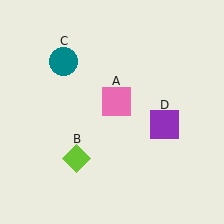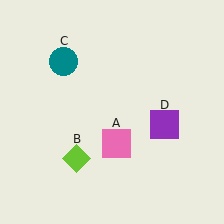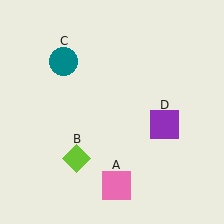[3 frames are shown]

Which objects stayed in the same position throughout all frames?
Lime diamond (object B) and teal circle (object C) and purple square (object D) remained stationary.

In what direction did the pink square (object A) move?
The pink square (object A) moved down.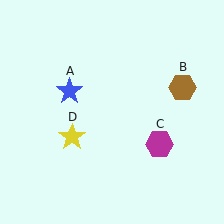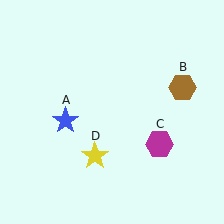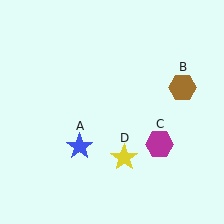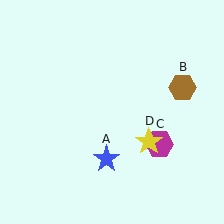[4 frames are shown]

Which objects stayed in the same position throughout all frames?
Brown hexagon (object B) and magenta hexagon (object C) remained stationary.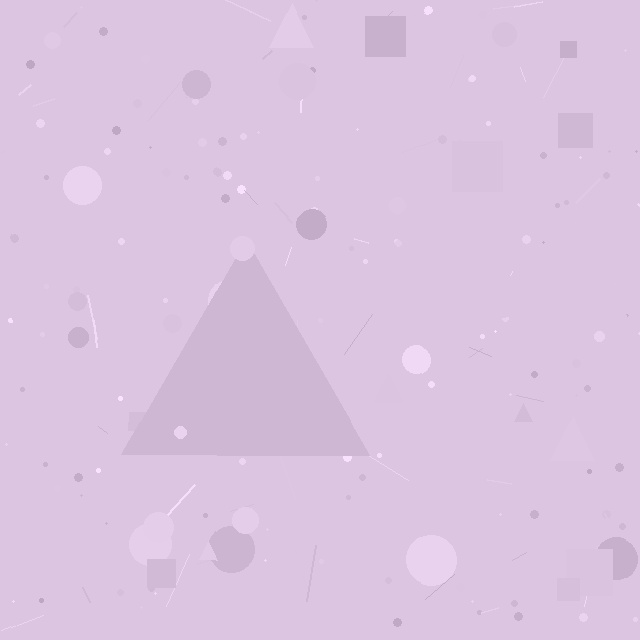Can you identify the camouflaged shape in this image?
The camouflaged shape is a triangle.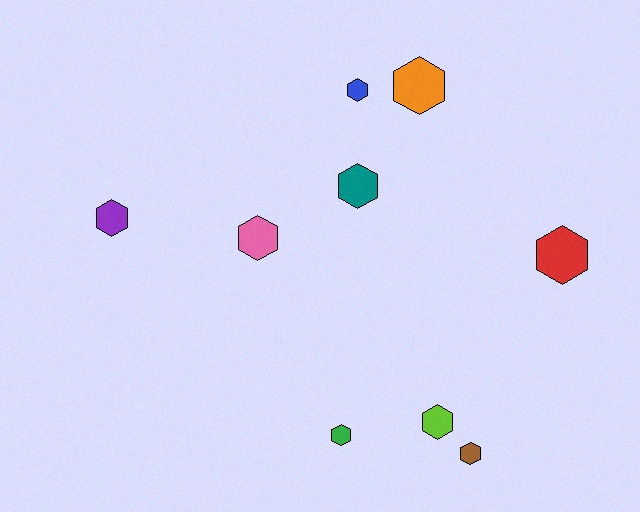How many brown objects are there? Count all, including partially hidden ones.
There is 1 brown object.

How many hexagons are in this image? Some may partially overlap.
There are 9 hexagons.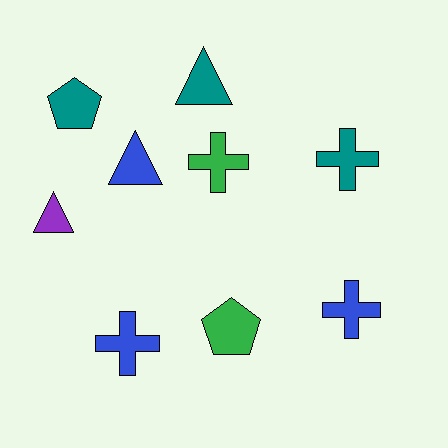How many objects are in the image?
There are 9 objects.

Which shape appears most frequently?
Cross, with 4 objects.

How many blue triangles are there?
There is 1 blue triangle.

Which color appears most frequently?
Blue, with 3 objects.